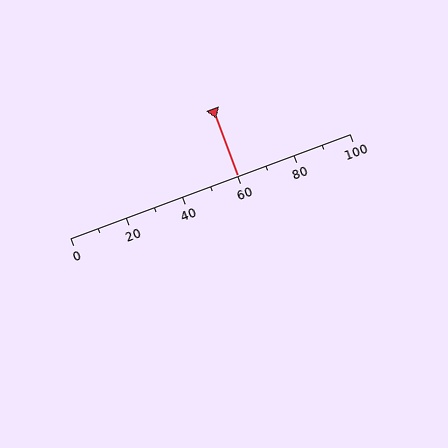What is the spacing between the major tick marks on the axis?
The major ticks are spaced 20 apart.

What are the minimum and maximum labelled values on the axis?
The axis runs from 0 to 100.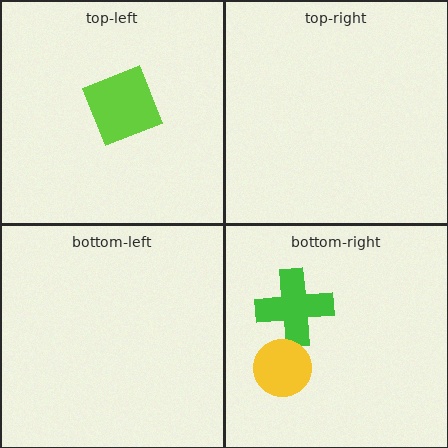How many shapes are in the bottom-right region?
2.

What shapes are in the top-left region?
The lime square.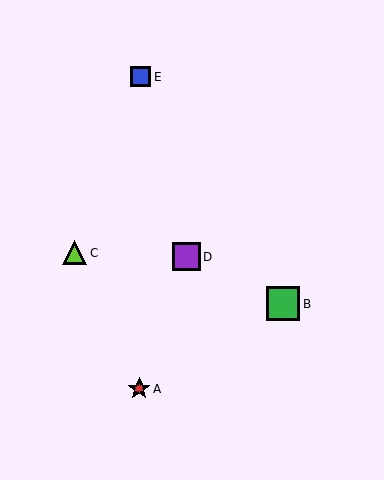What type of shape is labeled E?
Shape E is a blue square.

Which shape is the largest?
The green square (labeled B) is the largest.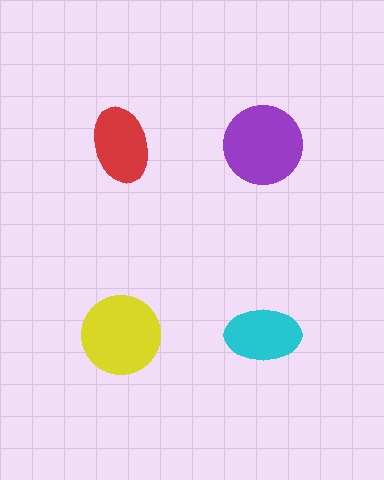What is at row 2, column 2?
A cyan ellipse.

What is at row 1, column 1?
A red ellipse.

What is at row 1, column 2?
A purple circle.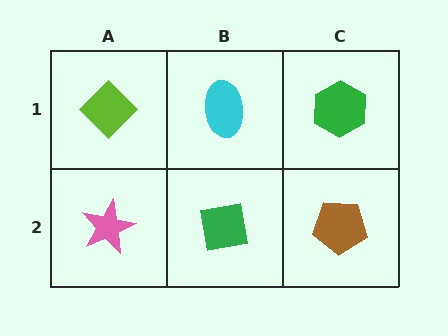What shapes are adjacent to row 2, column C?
A green hexagon (row 1, column C), a green square (row 2, column B).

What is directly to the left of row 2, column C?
A green square.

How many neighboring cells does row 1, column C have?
2.